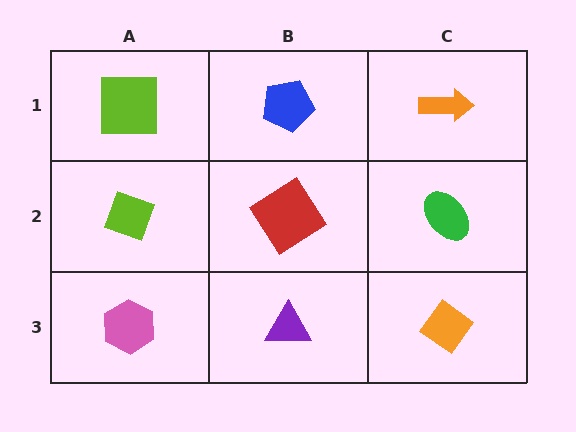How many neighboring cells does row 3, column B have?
3.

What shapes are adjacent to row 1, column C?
A green ellipse (row 2, column C), a blue pentagon (row 1, column B).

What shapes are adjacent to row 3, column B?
A red diamond (row 2, column B), a pink hexagon (row 3, column A), an orange diamond (row 3, column C).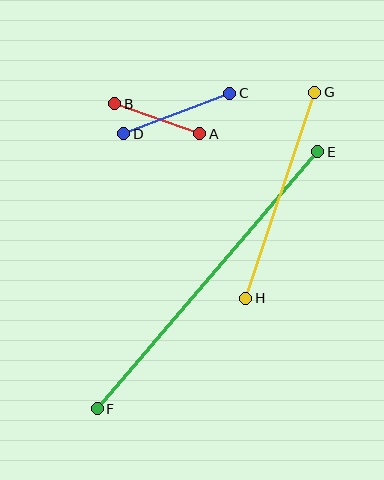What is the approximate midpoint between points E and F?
The midpoint is at approximately (208, 280) pixels.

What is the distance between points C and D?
The distance is approximately 113 pixels.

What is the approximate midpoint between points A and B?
The midpoint is at approximately (157, 119) pixels.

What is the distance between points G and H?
The distance is approximately 217 pixels.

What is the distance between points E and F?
The distance is approximately 339 pixels.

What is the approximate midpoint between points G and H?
The midpoint is at approximately (280, 195) pixels.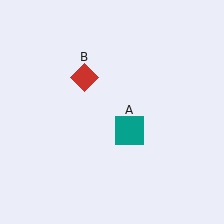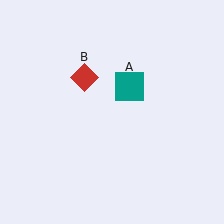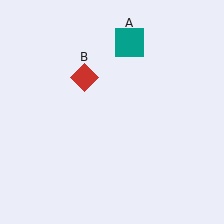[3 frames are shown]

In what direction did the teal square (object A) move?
The teal square (object A) moved up.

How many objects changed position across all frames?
1 object changed position: teal square (object A).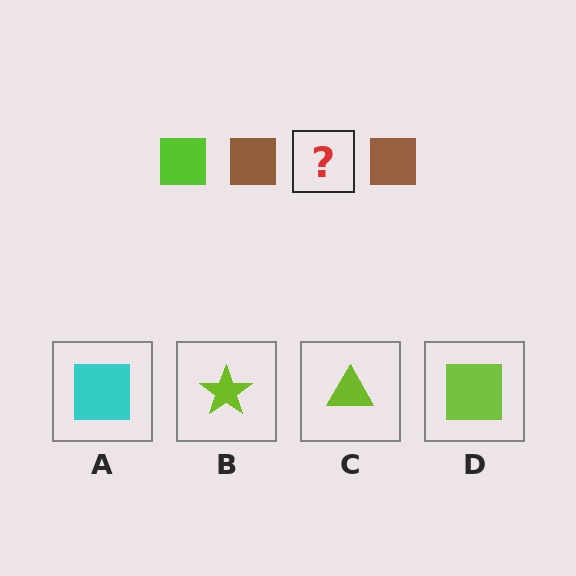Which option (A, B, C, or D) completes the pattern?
D.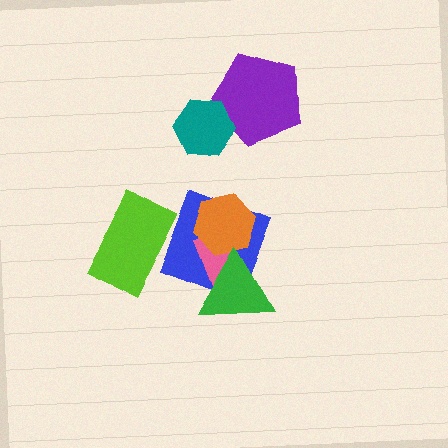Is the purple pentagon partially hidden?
Yes, it is partially covered by another shape.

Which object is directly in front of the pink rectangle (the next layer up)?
The orange hexagon is directly in front of the pink rectangle.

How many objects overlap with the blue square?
3 objects overlap with the blue square.